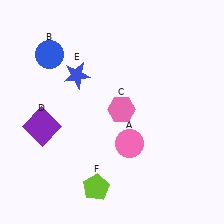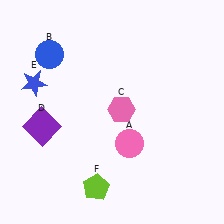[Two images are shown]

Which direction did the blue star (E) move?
The blue star (E) moved left.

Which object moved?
The blue star (E) moved left.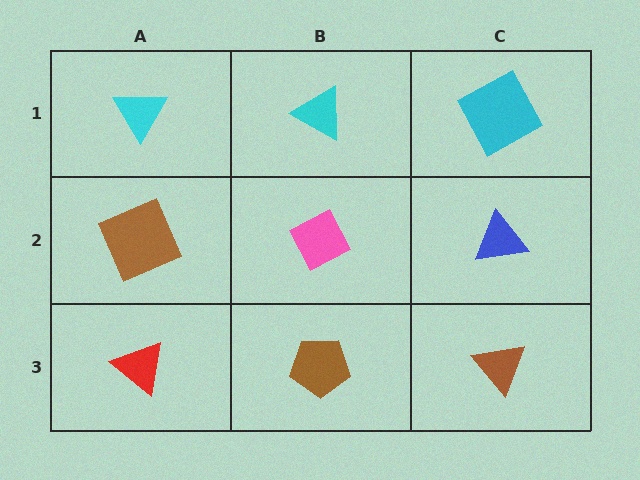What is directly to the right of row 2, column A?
A pink diamond.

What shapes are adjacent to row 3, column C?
A blue triangle (row 2, column C), a brown pentagon (row 3, column B).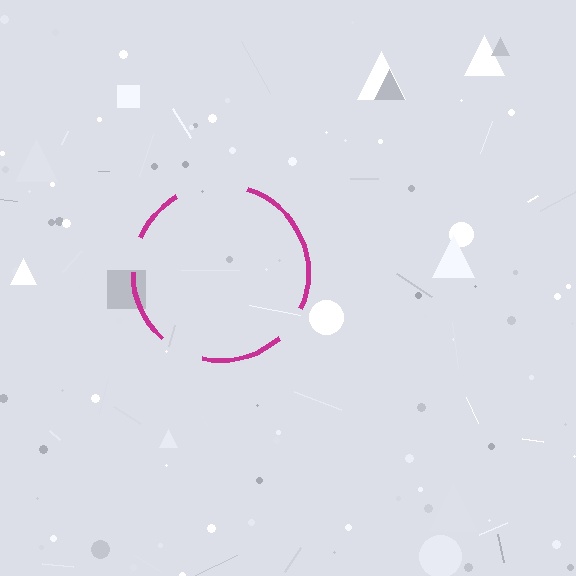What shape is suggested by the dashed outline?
The dashed outline suggests a circle.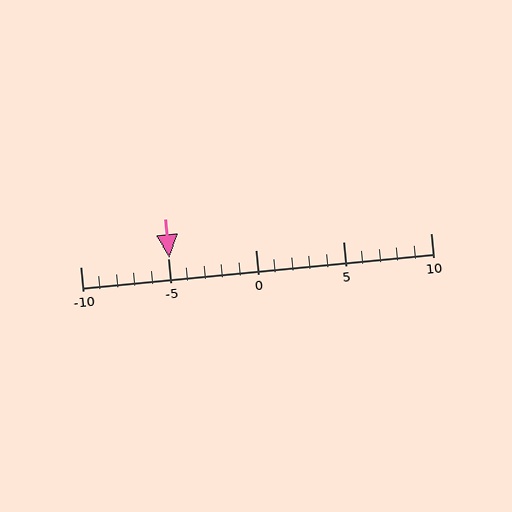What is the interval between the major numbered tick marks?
The major tick marks are spaced 5 units apart.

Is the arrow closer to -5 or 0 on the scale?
The arrow is closer to -5.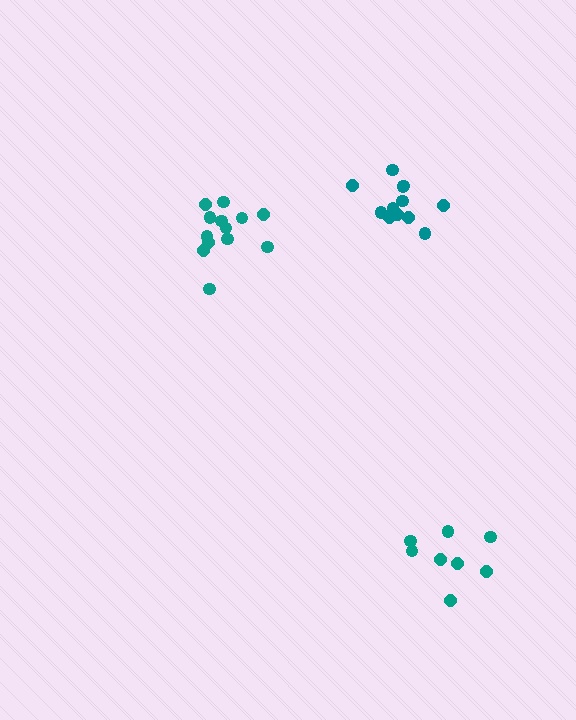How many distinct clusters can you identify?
There are 3 distinct clusters.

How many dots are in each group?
Group 1: 13 dots, Group 2: 8 dots, Group 3: 12 dots (33 total).